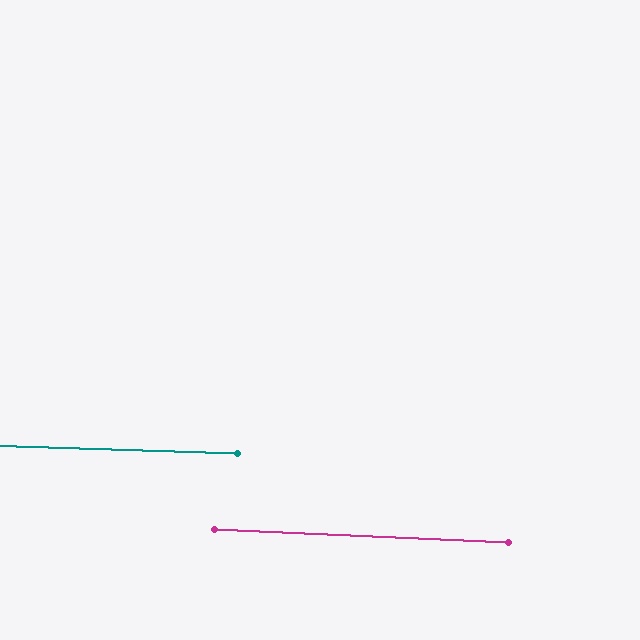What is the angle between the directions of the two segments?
Approximately 0 degrees.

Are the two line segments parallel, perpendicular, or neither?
Parallel — their directions differ by only 0.5°.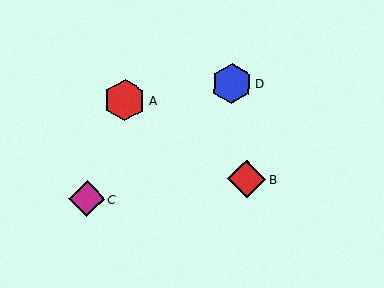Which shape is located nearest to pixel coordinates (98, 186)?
The magenta diamond (labeled C) at (87, 199) is nearest to that location.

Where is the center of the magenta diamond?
The center of the magenta diamond is at (87, 199).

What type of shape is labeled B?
Shape B is a red diamond.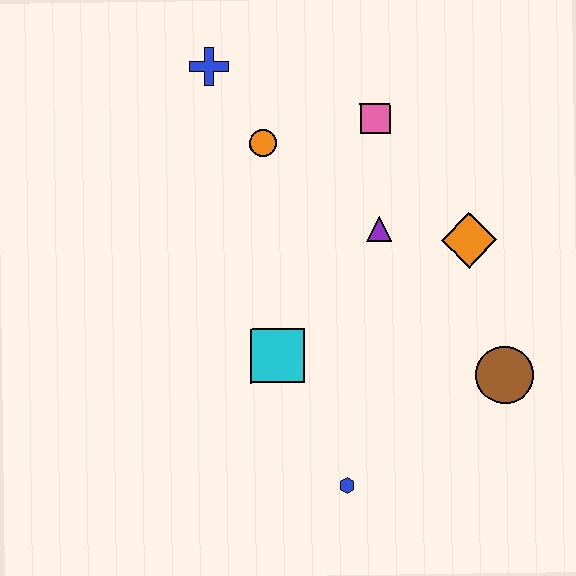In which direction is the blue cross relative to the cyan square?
The blue cross is above the cyan square.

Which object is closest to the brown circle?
The orange diamond is closest to the brown circle.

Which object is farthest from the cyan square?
The blue cross is farthest from the cyan square.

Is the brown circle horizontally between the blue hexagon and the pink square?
No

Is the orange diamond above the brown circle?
Yes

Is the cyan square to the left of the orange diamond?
Yes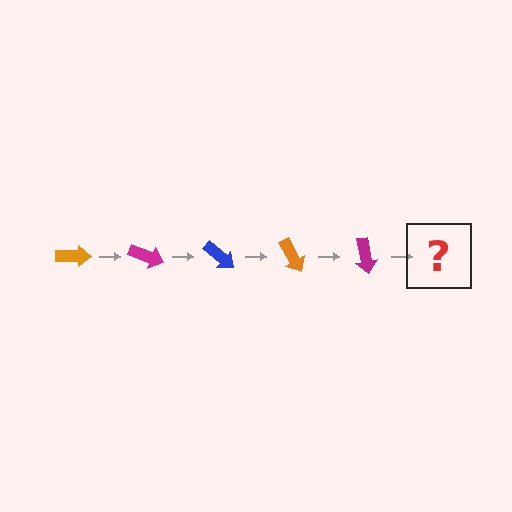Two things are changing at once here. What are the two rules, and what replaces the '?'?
The two rules are that it rotates 20 degrees each step and the color cycles through orange, magenta, and blue. The '?' should be a blue arrow, rotated 100 degrees from the start.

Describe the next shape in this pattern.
It should be a blue arrow, rotated 100 degrees from the start.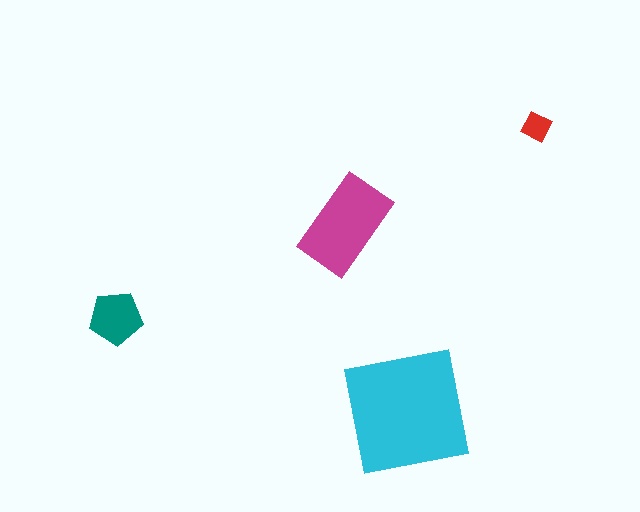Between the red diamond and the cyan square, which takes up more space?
The cyan square.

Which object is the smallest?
The red diamond.